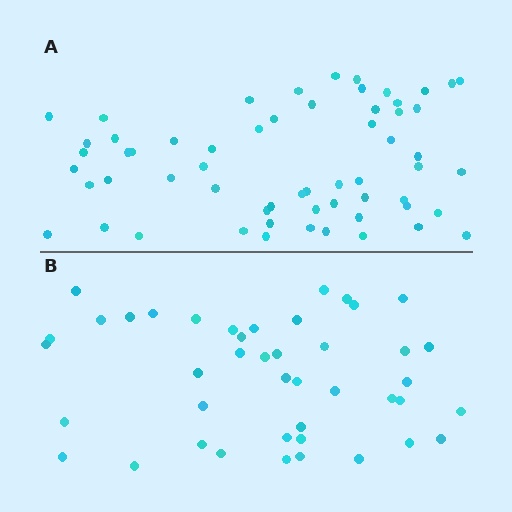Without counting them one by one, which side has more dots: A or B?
Region A (the top region) has more dots.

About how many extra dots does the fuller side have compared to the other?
Region A has approximately 15 more dots than region B.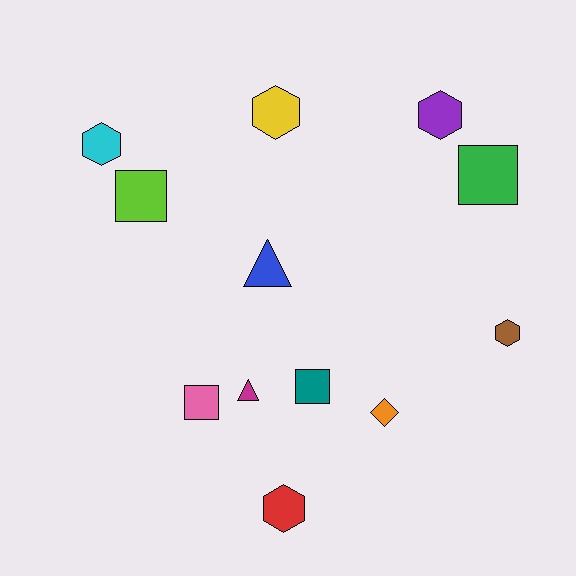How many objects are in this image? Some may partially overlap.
There are 12 objects.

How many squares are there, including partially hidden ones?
There are 4 squares.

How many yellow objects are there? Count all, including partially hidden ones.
There is 1 yellow object.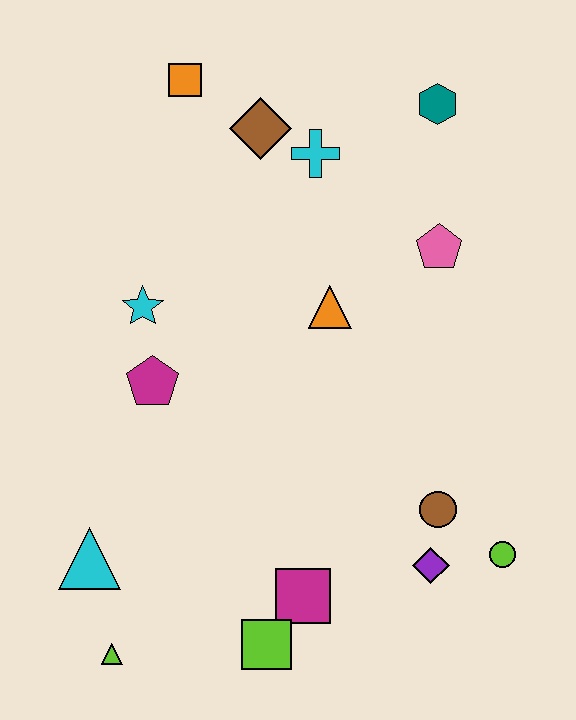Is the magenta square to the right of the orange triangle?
No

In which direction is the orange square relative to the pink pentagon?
The orange square is to the left of the pink pentagon.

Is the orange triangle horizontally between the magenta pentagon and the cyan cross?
No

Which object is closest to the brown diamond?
The cyan cross is closest to the brown diamond.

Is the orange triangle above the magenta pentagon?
Yes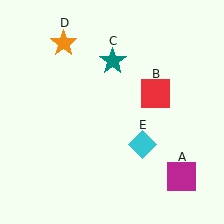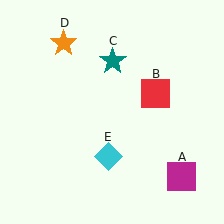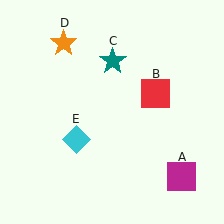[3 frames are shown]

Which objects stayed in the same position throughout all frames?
Magenta square (object A) and red square (object B) and teal star (object C) and orange star (object D) remained stationary.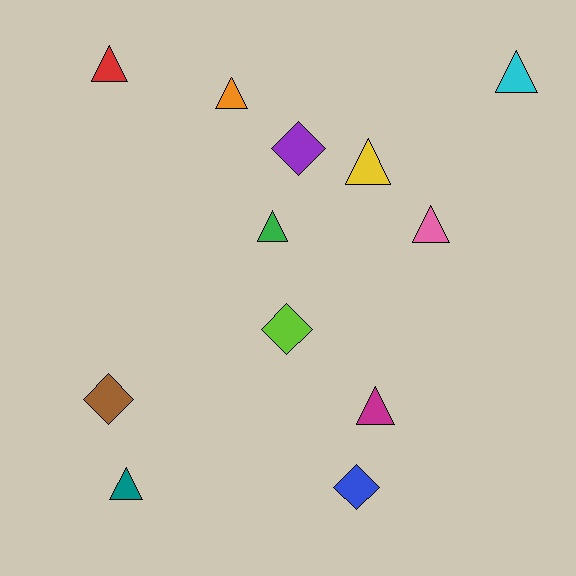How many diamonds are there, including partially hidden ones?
There are 4 diamonds.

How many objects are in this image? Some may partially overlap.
There are 12 objects.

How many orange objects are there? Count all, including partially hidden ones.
There is 1 orange object.